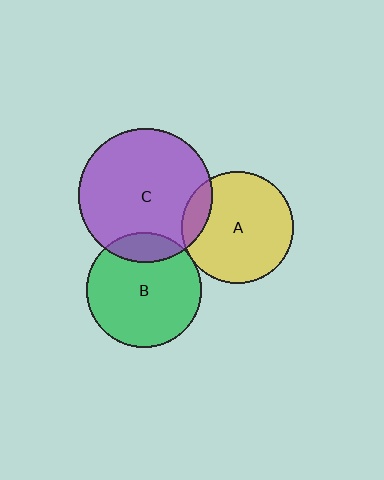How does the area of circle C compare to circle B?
Approximately 1.4 times.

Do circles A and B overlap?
Yes.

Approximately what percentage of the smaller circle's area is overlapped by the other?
Approximately 5%.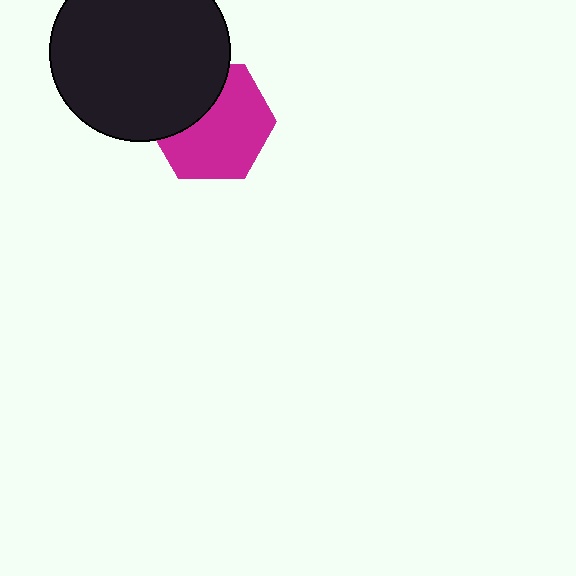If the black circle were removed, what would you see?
You would see the complete magenta hexagon.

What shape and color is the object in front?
The object in front is a black circle.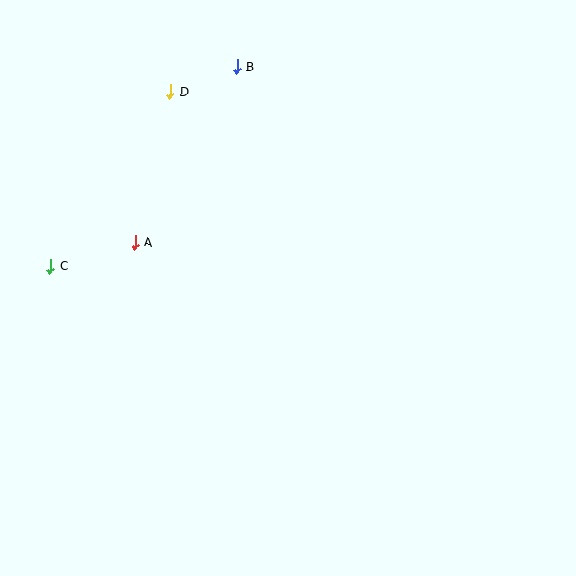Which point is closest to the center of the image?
Point A at (135, 242) is closest to the center.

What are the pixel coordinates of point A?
Point A is at (135, 242).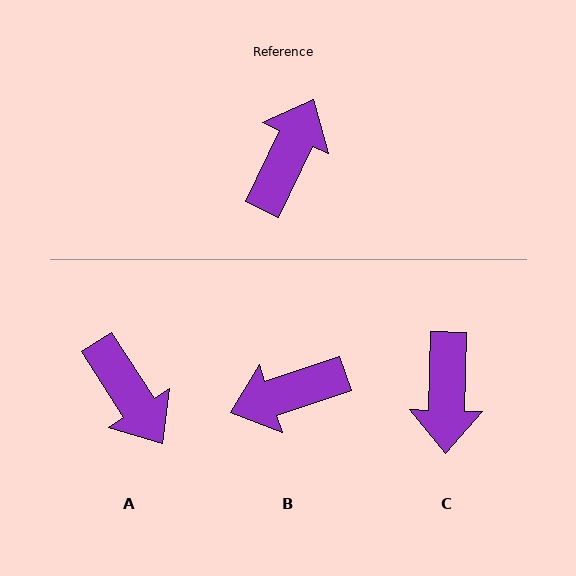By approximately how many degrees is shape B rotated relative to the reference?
Approximately 134 degrees counter-clockwise.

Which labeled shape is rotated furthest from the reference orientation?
C, about 156 degrees away.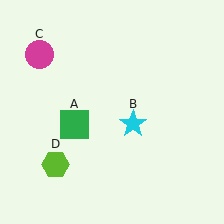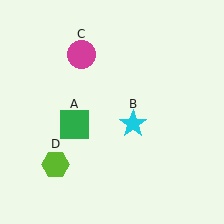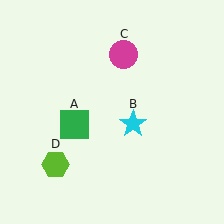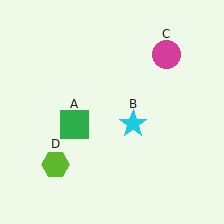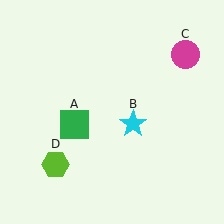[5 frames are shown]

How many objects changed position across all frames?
1 object changed position: magenta circle (object C).